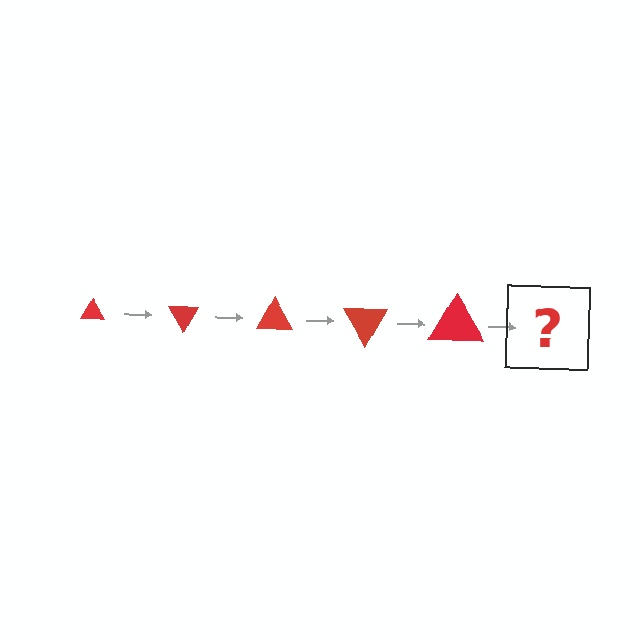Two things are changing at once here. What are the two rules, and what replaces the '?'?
The two rules are that the triangle grows larger each step and it rotates 60 degrees each step. The '?' should be a triangle, larger than the previous one and rotated 300 degrees from the start.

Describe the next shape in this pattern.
It should be a triangle, larger than the previous one and rotated 300 degrees from the start.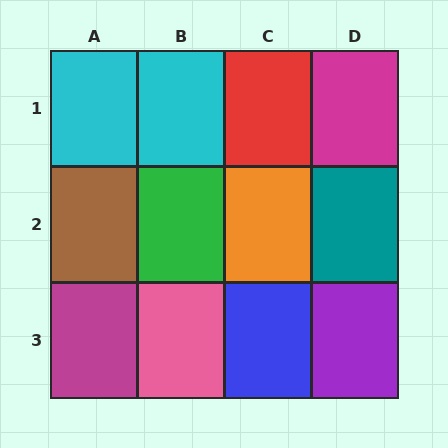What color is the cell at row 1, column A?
Cyan.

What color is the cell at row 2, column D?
Teal.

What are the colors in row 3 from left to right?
Magenta, pink, blue, purple.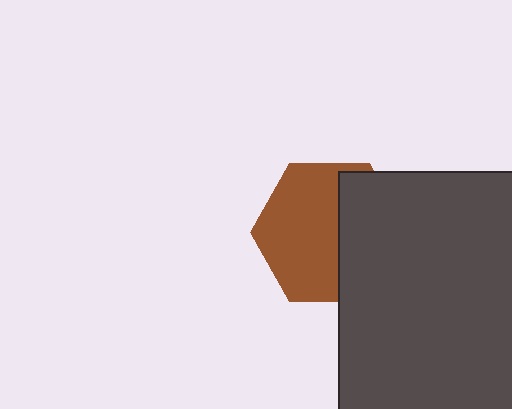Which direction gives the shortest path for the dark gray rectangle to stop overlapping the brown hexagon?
Moving right gives the shortest separation.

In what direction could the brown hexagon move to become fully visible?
The brown hexagon could move left. That would shift it out from behind the dark gray rectangle entirely.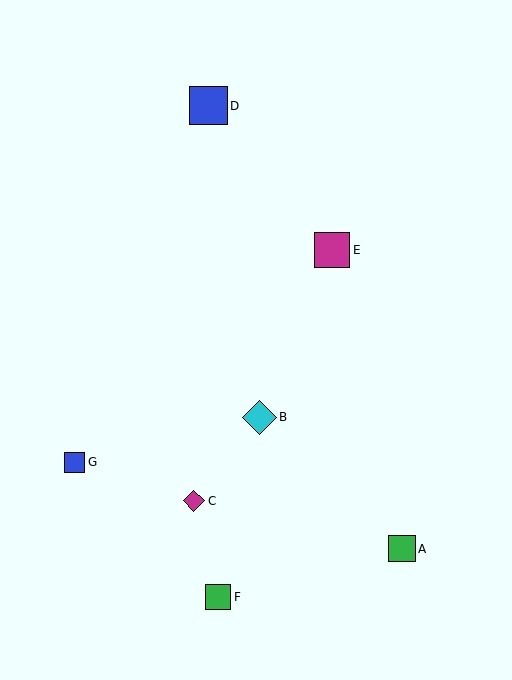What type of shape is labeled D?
Shape D is a blue square.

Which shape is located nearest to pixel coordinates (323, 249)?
The magenta square (labeled E) at (332, 250) is nearest to that location.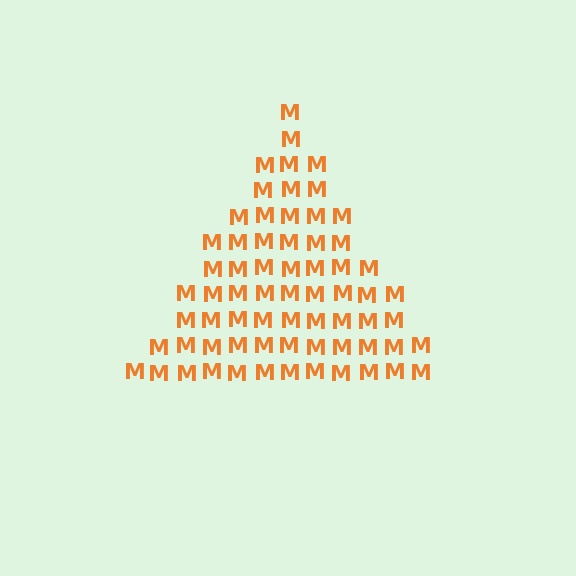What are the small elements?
The small elements are letter M's.